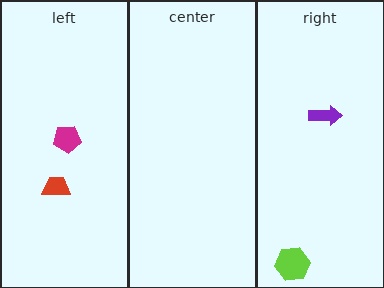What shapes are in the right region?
The lime hexagon, the purple arrow.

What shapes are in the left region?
The red trapezoid, the magenta pentagon.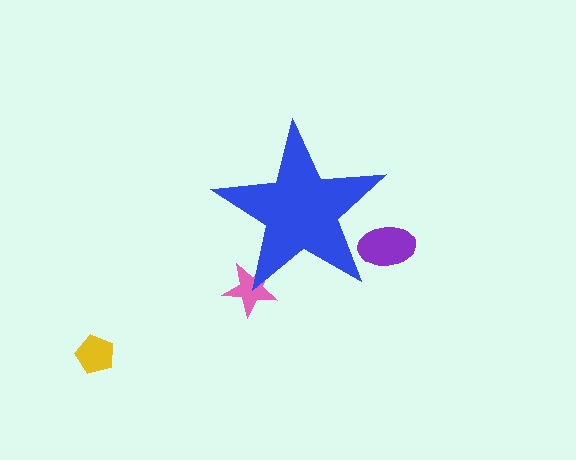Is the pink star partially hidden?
Yes, the pink star is partially hidden behind the blue star.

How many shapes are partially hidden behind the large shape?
2 shapes are partially hidden.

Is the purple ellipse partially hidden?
Yes, the purple ellipse is partially hidden behind the blue star.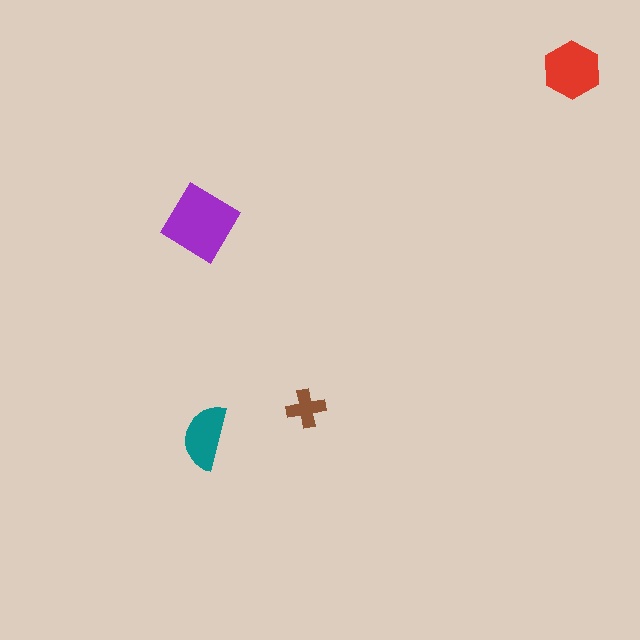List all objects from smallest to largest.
The brown cross, the teal semicircle, the red hexagon, the purple diamond.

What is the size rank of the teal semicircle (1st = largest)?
3rd.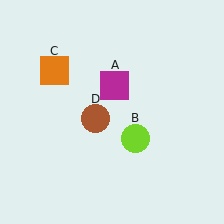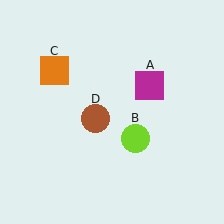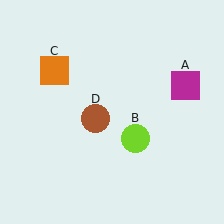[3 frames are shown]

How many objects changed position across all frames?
1 object changed position: magenta square (object A).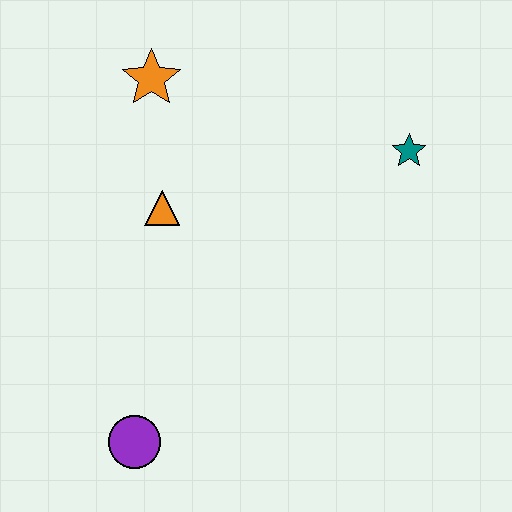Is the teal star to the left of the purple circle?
No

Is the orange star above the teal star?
Yes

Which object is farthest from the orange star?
The purple circle is farthest from the orange star.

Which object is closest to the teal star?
The orange triangle is closest to the teal star.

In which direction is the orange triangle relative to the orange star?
The orange triangle is below the orange star.